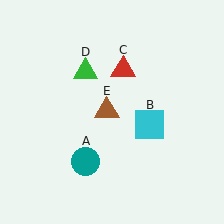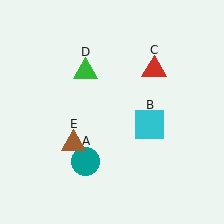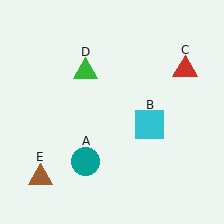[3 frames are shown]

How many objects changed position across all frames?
2 objects changed position: red triangle (object C), brown triangle (object E).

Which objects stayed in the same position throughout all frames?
Teal circle (object A) and cyan square (object B) and green triangle (object D) remained stationary.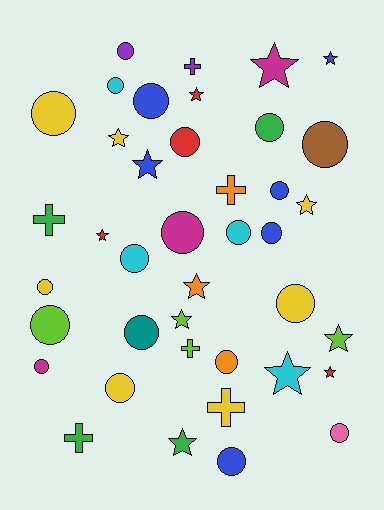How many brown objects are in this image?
There is 1 brown object.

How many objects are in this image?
There are 40 objects.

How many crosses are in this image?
There are 6 crosses.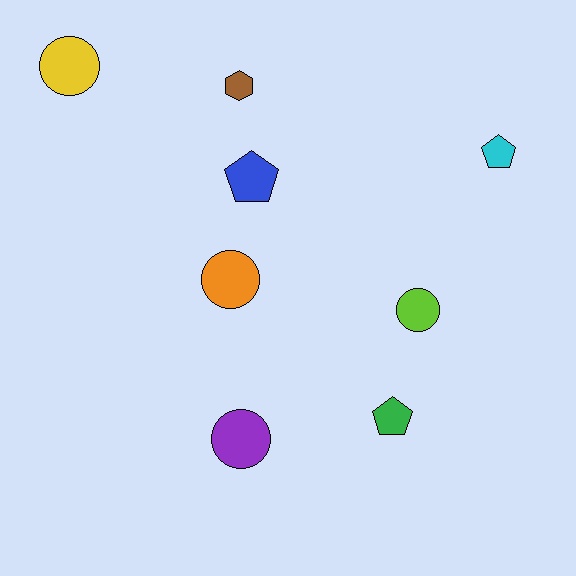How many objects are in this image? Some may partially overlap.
There are 8 objects.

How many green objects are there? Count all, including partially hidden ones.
There is 1 green object.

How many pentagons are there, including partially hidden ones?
There are 3 pentagons.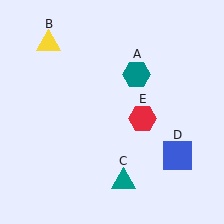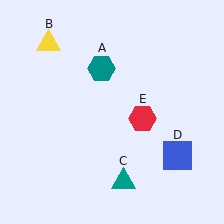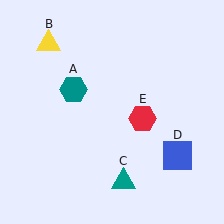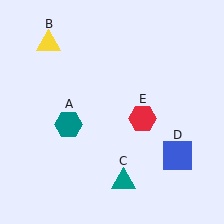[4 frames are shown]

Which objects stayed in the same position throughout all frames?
Yellow triangle (object B) and teal triangle (object C) and blue square (object D) and red hexagon (object E) remained stationary.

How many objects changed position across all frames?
1 object changed position: teal hexagon (object A).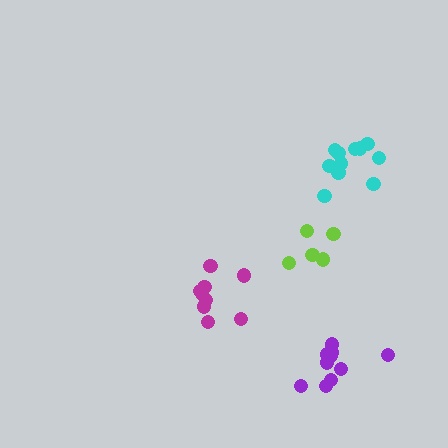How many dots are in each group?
Group 1: 11 dots, Group 2: 9 dots, Group 3: 5 dots, Group 4: 11 dots (36 total).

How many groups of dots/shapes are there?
There are 4 groups.